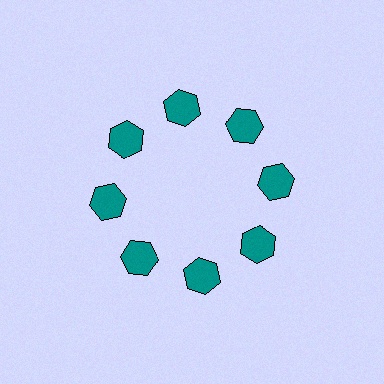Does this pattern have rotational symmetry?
Yes, this pattern has 8-fold rotational symmetry. It looks the same after rotating 45 degrees around the center.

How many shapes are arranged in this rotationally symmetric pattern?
There are 8 shapes, arranged in 8 groups of 1.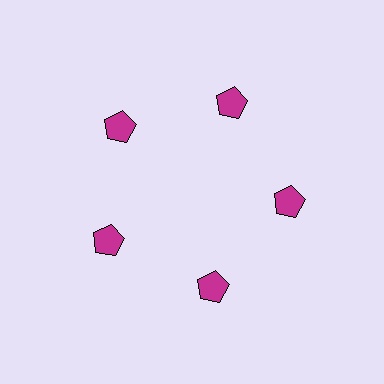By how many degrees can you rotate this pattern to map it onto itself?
The pattern maps onto itself every 72 degrees of rotation.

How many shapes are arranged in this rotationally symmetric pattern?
There are 5 shapes, arranged in 5 groups of 1.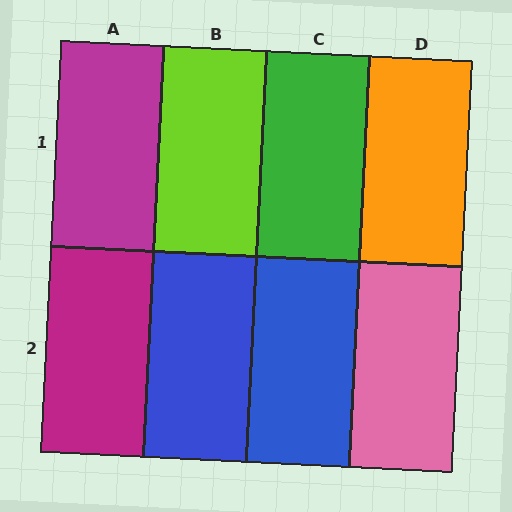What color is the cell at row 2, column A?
Magenta.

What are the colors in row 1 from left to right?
Magenta, lime, green, orange.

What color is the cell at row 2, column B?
Blue.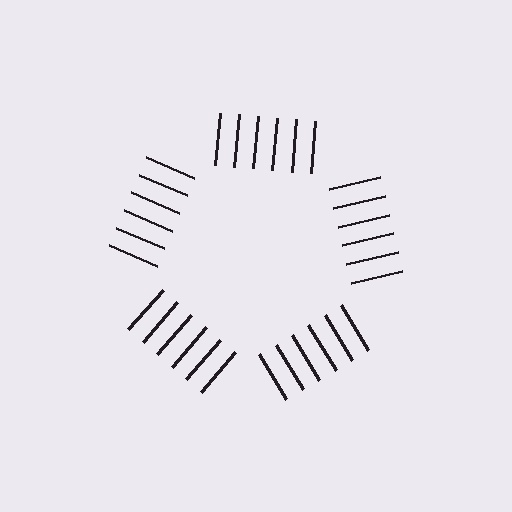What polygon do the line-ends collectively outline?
An illusory pentagon — the line segments terminate on its edges but no continuous stroke is drawn.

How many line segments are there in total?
30 — 6 along each of the 5 edges.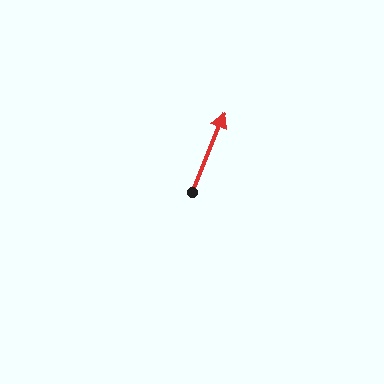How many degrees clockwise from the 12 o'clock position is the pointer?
Approximately 22 degrees.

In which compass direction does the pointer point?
North.